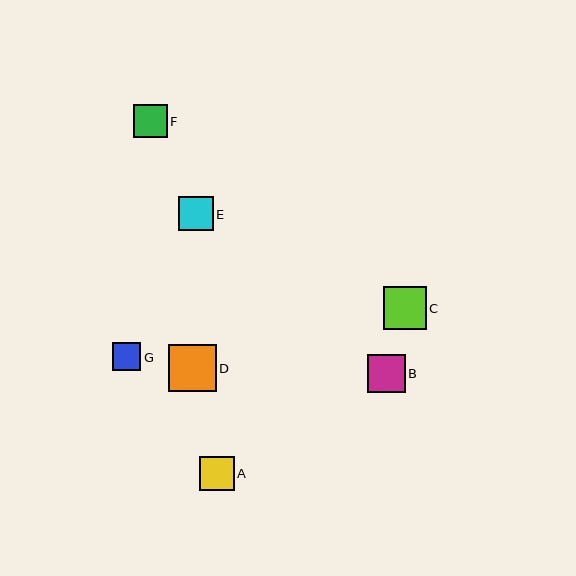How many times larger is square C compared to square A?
Square C is approximately 1.3 times the size of square A.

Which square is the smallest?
Square G is the smallest with a size of approximately 28 pixels.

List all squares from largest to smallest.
From largest to smallest: D, C, B, A, E, F, G.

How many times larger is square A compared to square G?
Square A is approximately 1.2 times the size of square G.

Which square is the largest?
Square D is the largest with a size of approximately 48 pixels.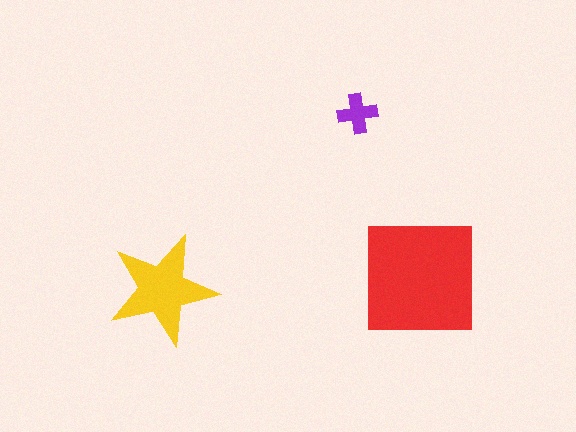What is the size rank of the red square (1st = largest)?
1st.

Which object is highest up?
The purple cross is topmost.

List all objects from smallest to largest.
The purple cross, the yellow star, the red square.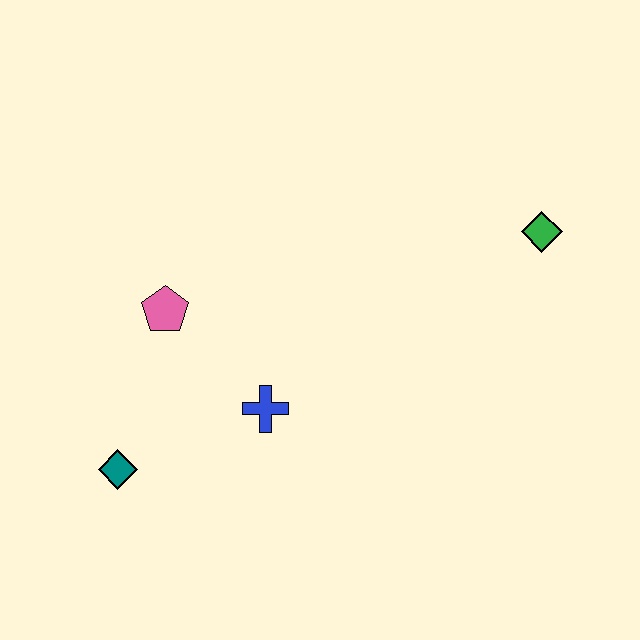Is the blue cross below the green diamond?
Yes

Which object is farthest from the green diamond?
The teal diamond is farthest from the green diamond.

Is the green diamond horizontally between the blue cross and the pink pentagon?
No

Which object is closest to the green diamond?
The blue cross is closest to the green diamond.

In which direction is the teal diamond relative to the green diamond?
The teal diamond is to the left of the green diamond.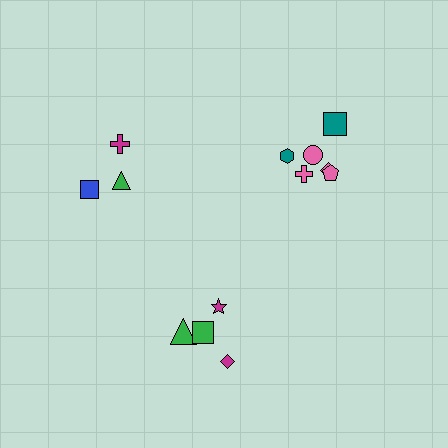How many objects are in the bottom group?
There are 4 objects.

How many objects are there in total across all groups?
There are 13 objects.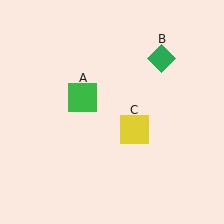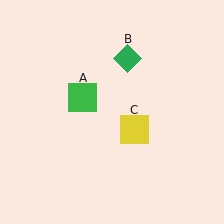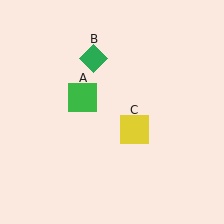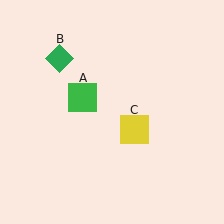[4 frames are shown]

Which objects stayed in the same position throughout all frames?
Green square (object A) and yellow square (object C) remained stationary.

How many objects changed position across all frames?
1 object changed position: green diamond (object B).